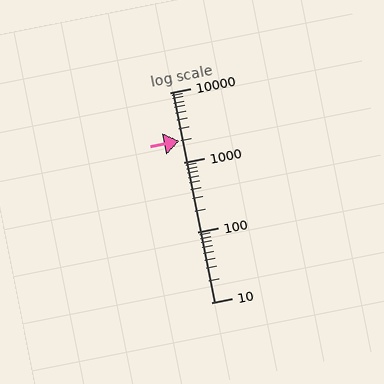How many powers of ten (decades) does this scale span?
The scale spans 3 decades, from 10 to 10000.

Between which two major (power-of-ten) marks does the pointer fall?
The pointer is between 1000 and 10000.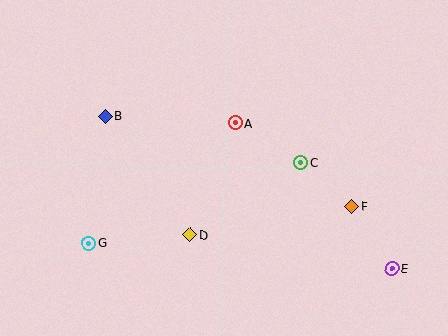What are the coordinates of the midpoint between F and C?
The midpoint between F and C is at (326, 185).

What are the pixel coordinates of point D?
Point D is at (190, 235).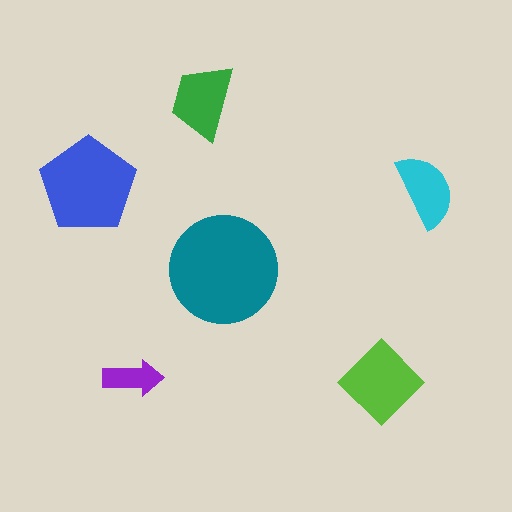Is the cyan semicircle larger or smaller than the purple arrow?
Larger.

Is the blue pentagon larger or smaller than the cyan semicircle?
Larger.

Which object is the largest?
The teal circle.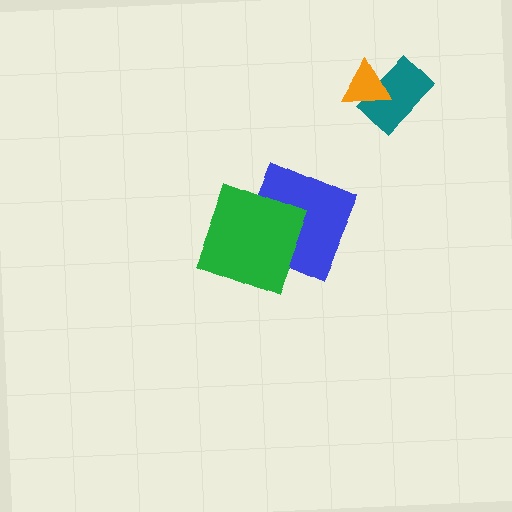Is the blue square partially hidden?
Yes, it is partially covered by another shape.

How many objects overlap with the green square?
1 object overlaps with the green square.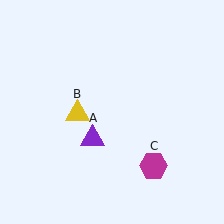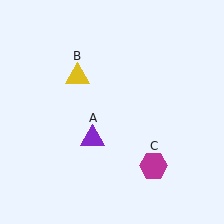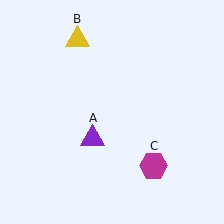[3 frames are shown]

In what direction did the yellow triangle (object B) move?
The yellow triangle (object B) moved up.